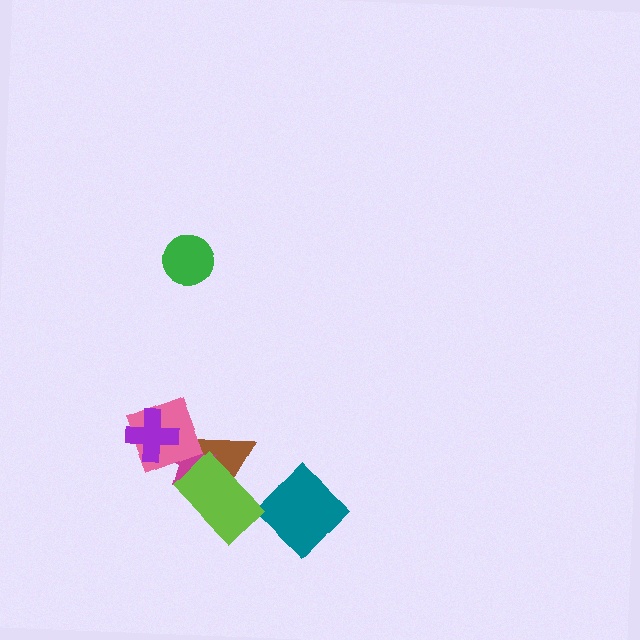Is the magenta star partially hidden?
Yes, it is partially covered by another shape.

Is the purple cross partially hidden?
No, no other shape covers it.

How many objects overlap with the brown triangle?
3 objects overlap with the brown triangle.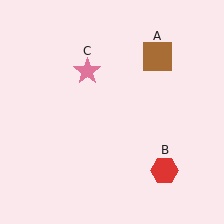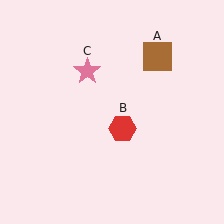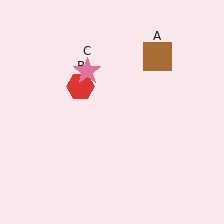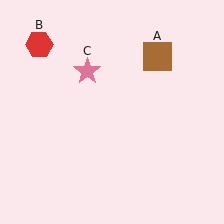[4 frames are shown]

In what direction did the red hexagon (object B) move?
The red hexagon (object B) moved up and to the left.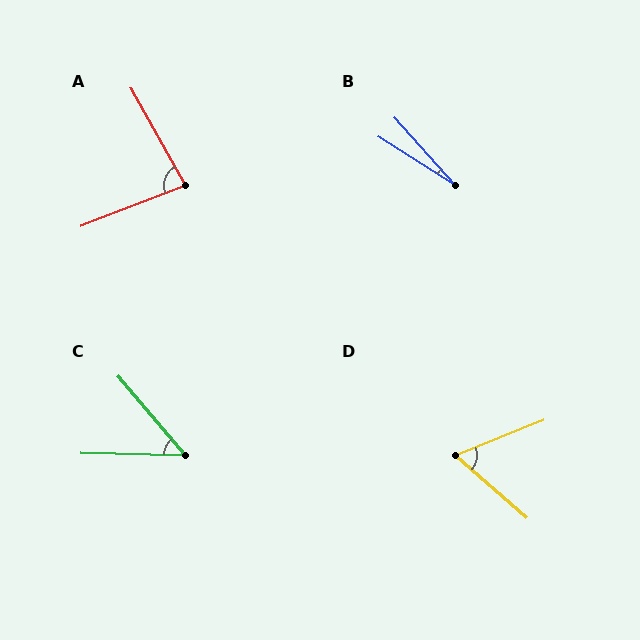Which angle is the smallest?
B, at approximately 16 degrees.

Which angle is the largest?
A, at approximately 82 degrees.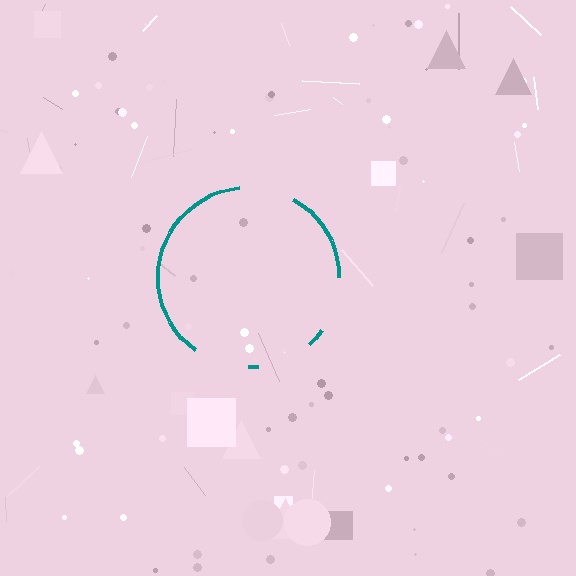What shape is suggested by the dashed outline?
The dashed outline suggests a circle.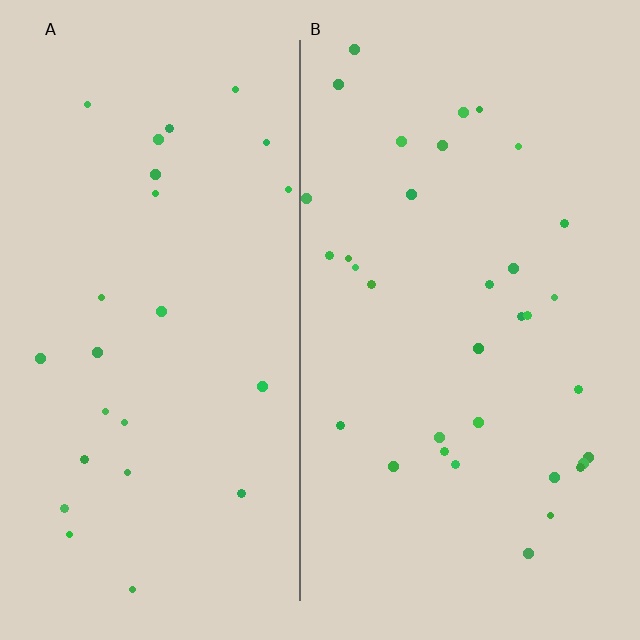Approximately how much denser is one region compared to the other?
Approximately 1.4× — region B over region A.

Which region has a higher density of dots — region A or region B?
B (the right).